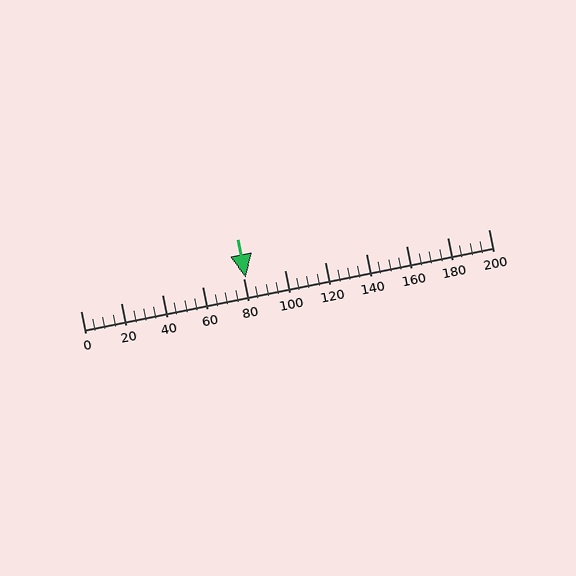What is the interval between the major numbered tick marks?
The major tick marks are spaced 20 units apart.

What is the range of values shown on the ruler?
The ruler shows values from 0 to 200.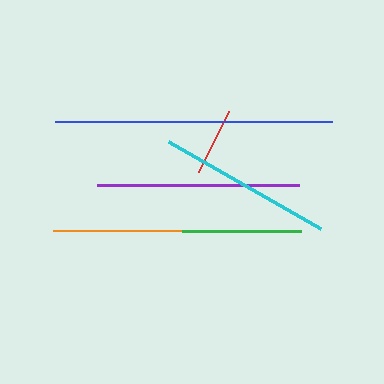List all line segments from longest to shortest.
From longest to shortest: blue, orange, purple, cyan, green, red.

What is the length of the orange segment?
The orange segment is approximately 229 pixels long.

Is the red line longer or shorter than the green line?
The green line is longer than the red line.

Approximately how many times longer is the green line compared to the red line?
The green line is approximately 1.7 times the length of the red line.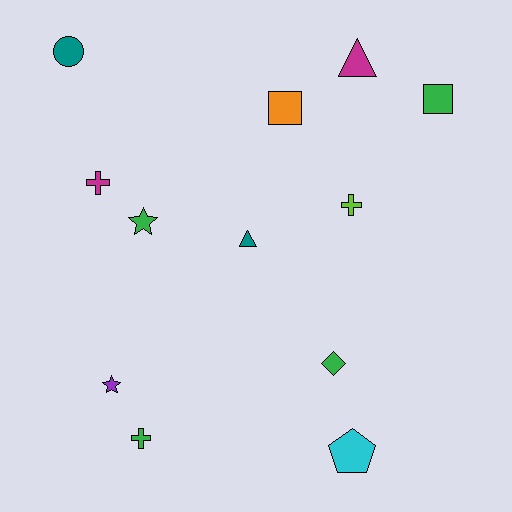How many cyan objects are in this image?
There is 1 cyan object.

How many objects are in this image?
There are 12 objects.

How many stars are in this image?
There are 2 stars.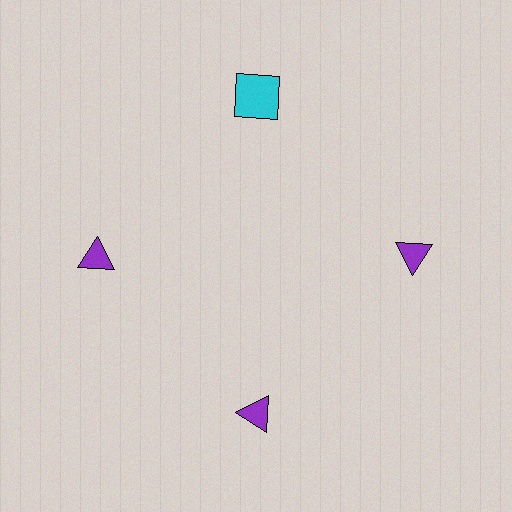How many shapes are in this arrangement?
There are 4 shapes arranged in a ring pattern.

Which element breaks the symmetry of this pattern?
The cyan square at roughly the 12 o'clock position breaks the symmetry. All other shapes are purple triangles.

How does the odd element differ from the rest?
It differs in both color (cyan instead of purple) and shape (square instead of triangle).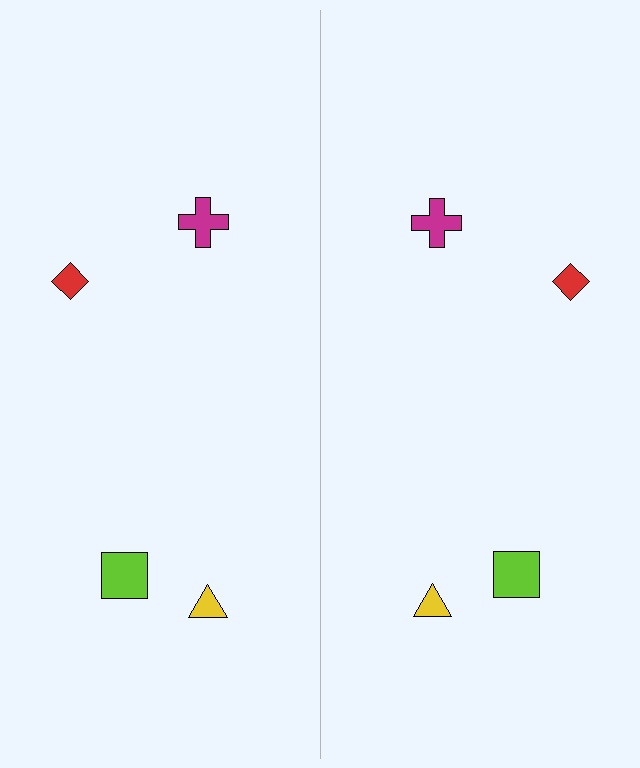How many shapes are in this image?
There are 8 shapes in this image.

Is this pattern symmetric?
Yes, this pattern has bilateral (reflection) symmetry.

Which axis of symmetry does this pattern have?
The pattern has a vertical axis of symmetry running through the center of the image.